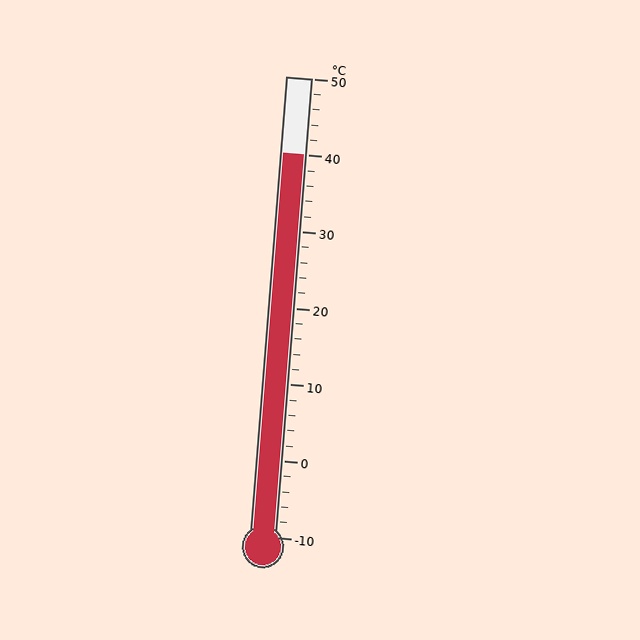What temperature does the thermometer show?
The thermometer shows approximately 40°C.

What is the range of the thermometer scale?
The thermometer scale ranges from -10°C to 50°C.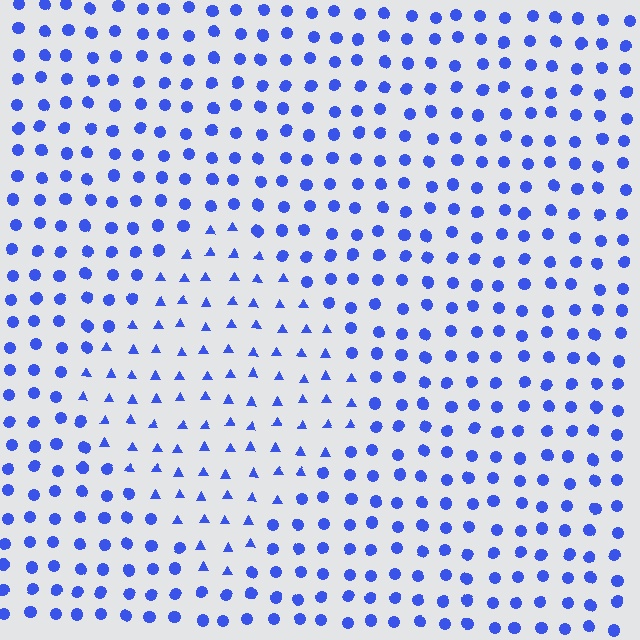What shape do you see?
I see a diamond.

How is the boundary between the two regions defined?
The boundary is defined by a change in element shape: triangles inside vs. circles outside. All elements share the same color and spacing.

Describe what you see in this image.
The image is filled with small blue elements arranged in a uniform grid. A diamond-shaped region contains triangles, while the surrounding area contains circles. The boundary is defined purely by the change in element shape.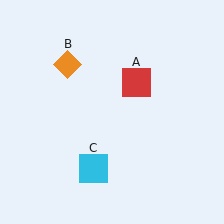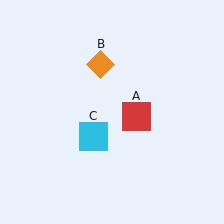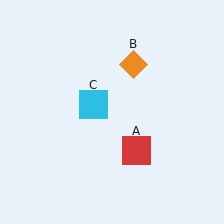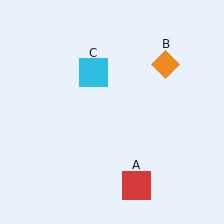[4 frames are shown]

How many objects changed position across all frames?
3 objects changed position: red square (object A), orange diamond (object B), cyan square (object C).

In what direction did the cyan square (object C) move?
The cyan square (object C) moved up.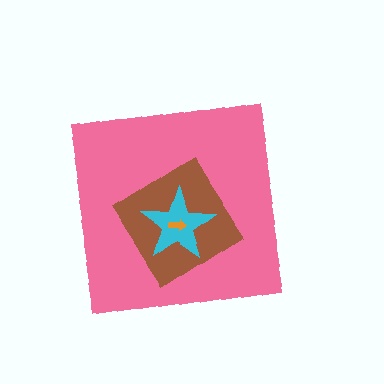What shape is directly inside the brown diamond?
The cyan star.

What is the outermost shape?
The pink square.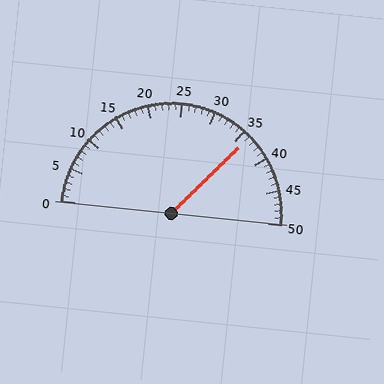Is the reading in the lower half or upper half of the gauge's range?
The reading is in the upper half of the range (0 to 50).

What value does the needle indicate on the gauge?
The needle indicates approximately 36.